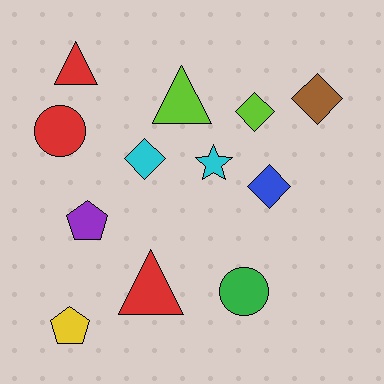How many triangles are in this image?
There are 3 triangles.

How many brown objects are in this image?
There is 1 brown object.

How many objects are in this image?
There are 12 objects.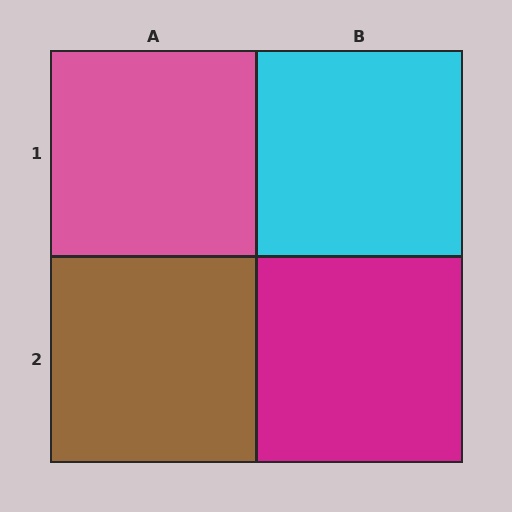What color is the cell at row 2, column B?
Magenta.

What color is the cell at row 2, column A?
Brown.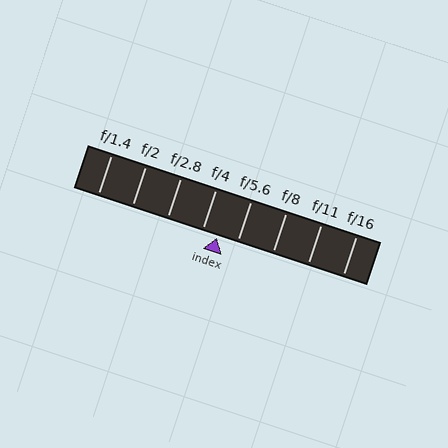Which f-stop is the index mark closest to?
The index mark is closest to f/4.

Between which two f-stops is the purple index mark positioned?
The index mark is between f/4 and f/5.6.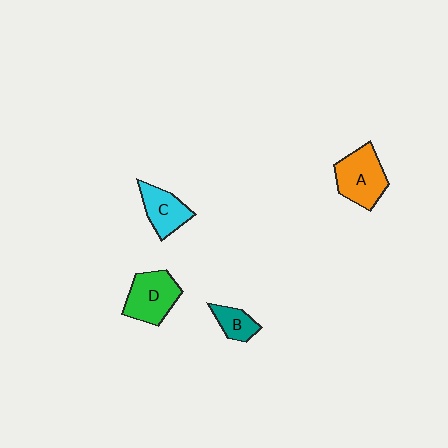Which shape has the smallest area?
Shape B (teal).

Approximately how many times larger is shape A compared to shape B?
Approximately 2.1 times.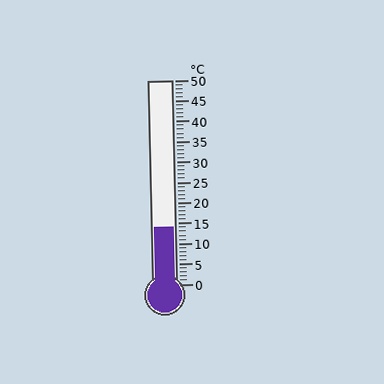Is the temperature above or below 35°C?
The temperature is below 35°C.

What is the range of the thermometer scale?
The thermometer scale ranges from 0°C to 50°C.